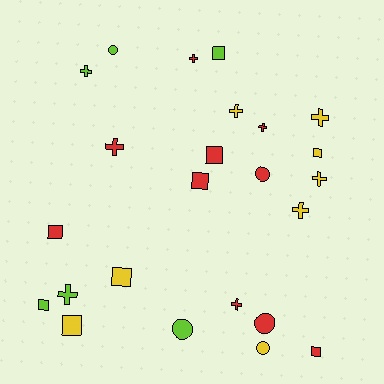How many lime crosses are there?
There are 2 lime crosses.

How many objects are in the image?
There are 24 objects.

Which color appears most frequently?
Red, with 10 objects.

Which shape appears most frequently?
Cross, with 10 objects.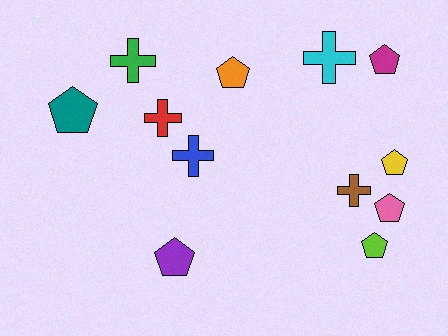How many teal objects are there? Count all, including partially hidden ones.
There is 1 teal object.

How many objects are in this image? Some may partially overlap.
There are 12 objects.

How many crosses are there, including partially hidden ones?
There are 5 crosses.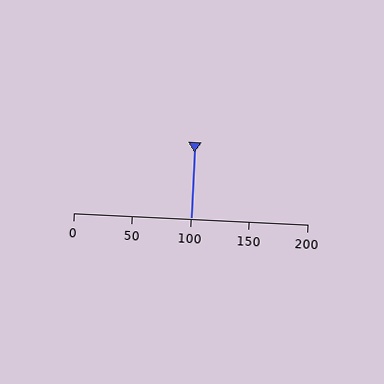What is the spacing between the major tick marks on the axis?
The major ticks are spaced 50 apart.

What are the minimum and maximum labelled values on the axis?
The axis runs from 0 to 200.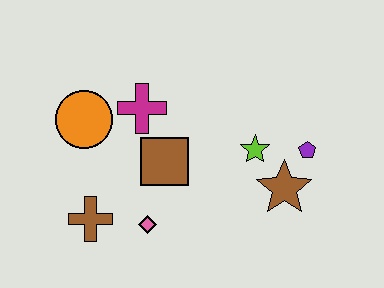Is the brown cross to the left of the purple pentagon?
Yes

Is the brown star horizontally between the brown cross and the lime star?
No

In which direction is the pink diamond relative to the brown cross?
The pink diamond is to the right of the brown cross.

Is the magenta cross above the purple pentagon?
Yes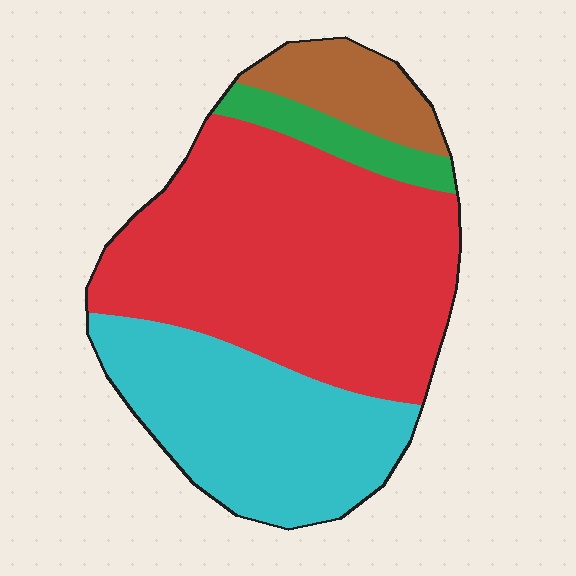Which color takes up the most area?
Red, at roughly 55%.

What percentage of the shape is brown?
Brown covers 10% of the shape.